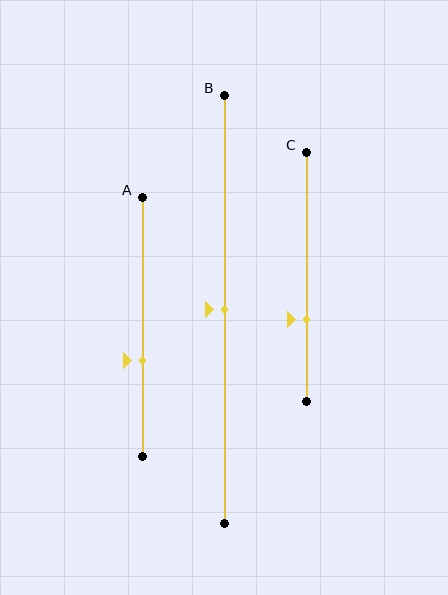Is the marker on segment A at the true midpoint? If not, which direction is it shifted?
No, the marker on segment A is shifted downward by about 13% of the segment length.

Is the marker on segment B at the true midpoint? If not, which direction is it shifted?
Yes, the marker on segment B is at the true midpoint.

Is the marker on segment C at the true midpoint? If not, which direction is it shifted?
No, the marker on segment C is shifted downward by about 17% of the segment length.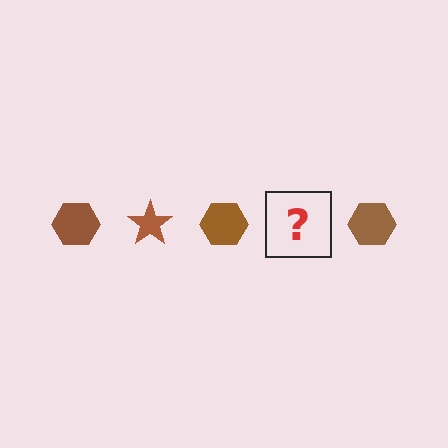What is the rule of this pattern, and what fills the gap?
The rule is that the pattern cycles through hexagon, star shapes in brown. The gap should be filled with a brown star.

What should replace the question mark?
The question mark should be replaced with a brown star.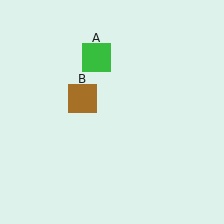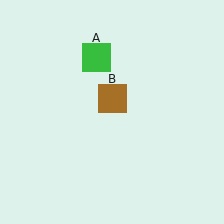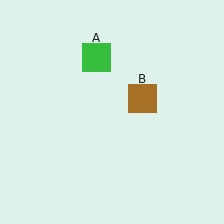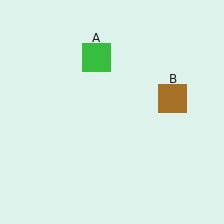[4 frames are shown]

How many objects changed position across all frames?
1 object changed position: brown square (object B).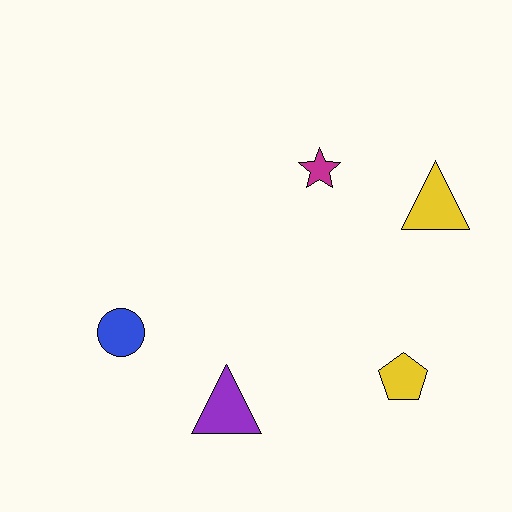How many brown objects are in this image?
There are no brown objects.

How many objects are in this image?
There are 5 objects.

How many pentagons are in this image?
There is 1 pentagon.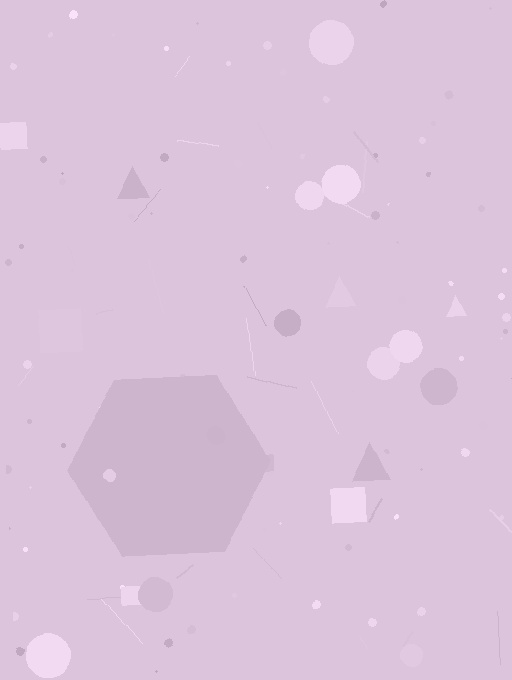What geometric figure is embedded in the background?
A hexagon is embedded in the background.